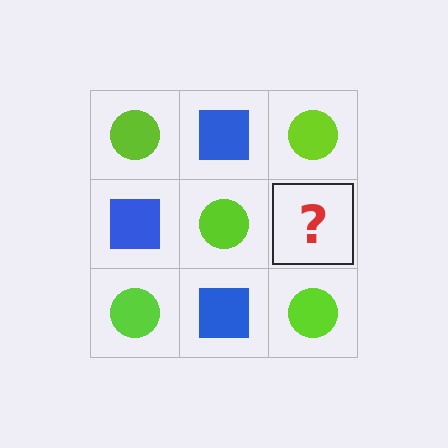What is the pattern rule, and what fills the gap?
The rule is that it alternates lime circle and blue square in a checkerboard pattern. The gap should be filled with a blue square.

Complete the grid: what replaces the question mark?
The question mark should be replaced with a blue square.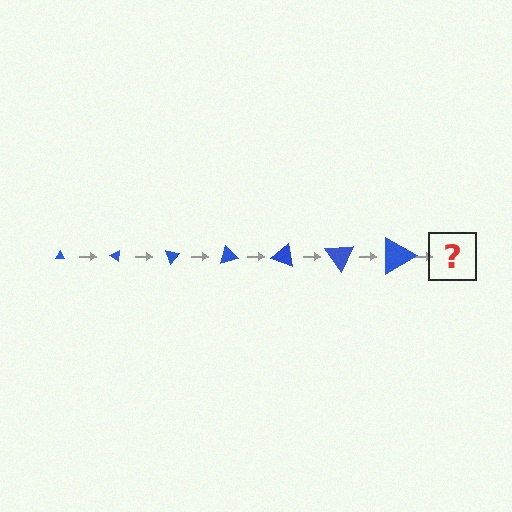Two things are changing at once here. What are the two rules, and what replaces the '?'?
The two rules are that the triangle grows larger each step and it rotates 35 degrees each step. The '?' should be a triangle, larger than the previous one and rotated 245 degrees from the start.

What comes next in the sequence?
The next element should be a triangle, larger than the previous one and rotated 245 degrees from the start.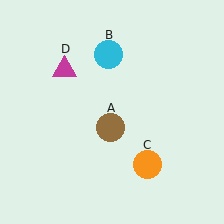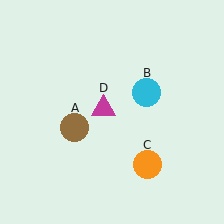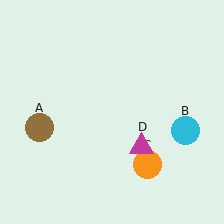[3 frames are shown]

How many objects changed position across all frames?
3 objects changed position: brown circle (object A), cyan circle (object B), magenta triangle (object D).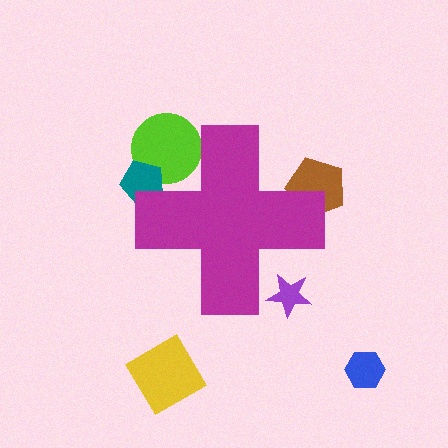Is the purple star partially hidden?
Yes, the purple star is partially hidden behind the magenta cross.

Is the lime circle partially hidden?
Yes, the lime circle is partially hidden behind the magenta cross.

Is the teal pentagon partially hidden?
Yes, the teal pentagon is partially hidden behind the magenta cross.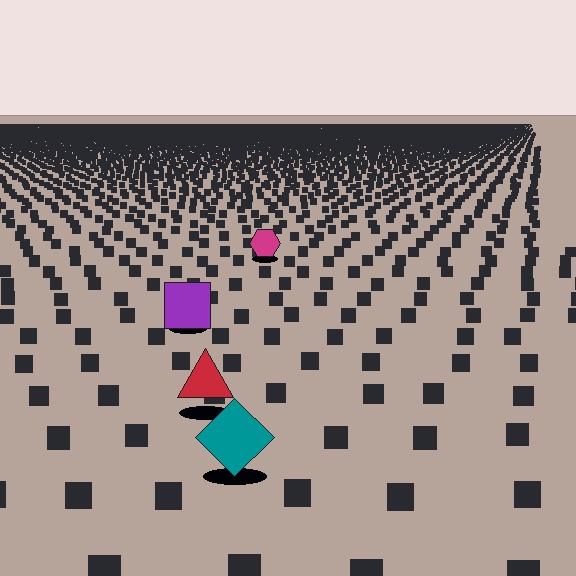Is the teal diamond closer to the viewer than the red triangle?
Yes. The teal diamond is closer — you can tell from the texture gradient: the ground texture is coarser near it.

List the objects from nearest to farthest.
From nearest to farthest: the teal diamond, the red triangle, the purple square, the magenta hexagon.